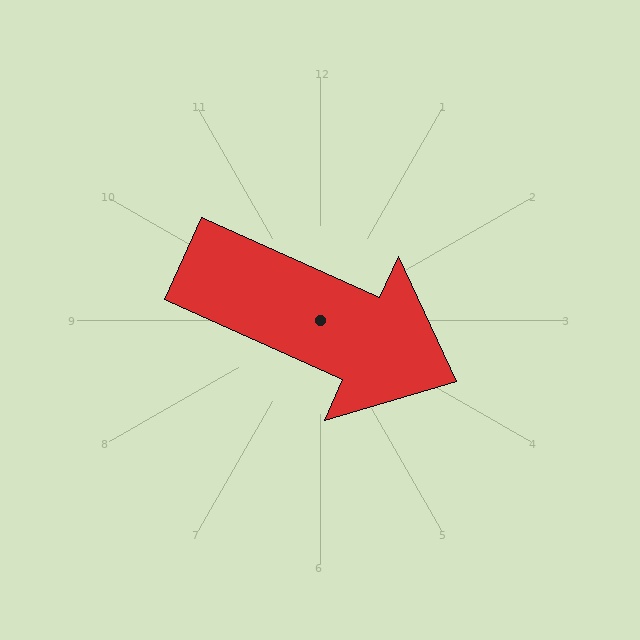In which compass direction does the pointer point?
Southeast.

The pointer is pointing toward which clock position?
Roughly 4 o'clock.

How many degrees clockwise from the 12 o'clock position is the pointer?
Approximately 114 degrees.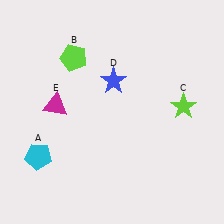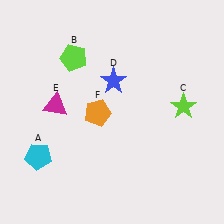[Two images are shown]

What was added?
An orange pentagon (F) was added in Image 2.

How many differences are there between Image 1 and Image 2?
There is 1 difference between the two images.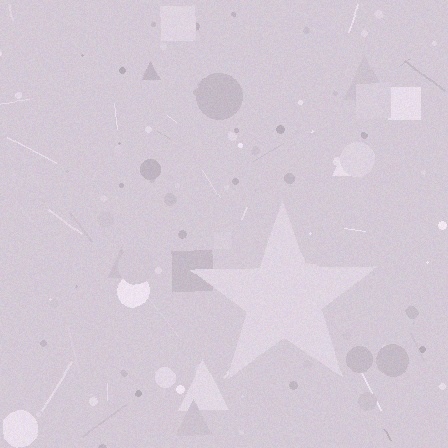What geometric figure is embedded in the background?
A star is embedded in the background.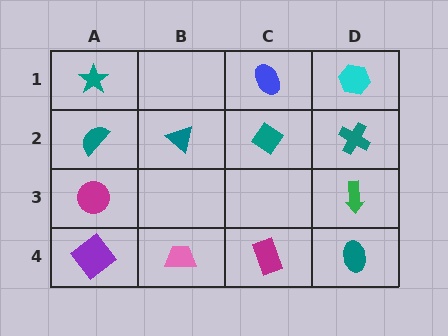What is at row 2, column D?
A teal cross.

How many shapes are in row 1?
3 shapes.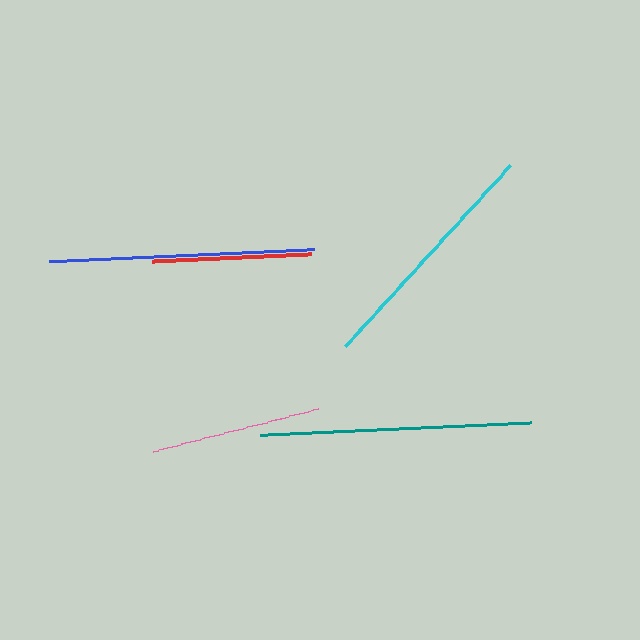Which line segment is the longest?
The teal line is the longest at approximately 271 pixels.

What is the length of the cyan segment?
The cyan segment is approximately 245 pixels long.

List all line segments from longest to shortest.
From longest to shortest: teal, blue, cyan, pink, red.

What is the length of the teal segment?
The teal segment is approximately 271 pixels long.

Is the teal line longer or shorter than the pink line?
The teal line is longer than the pink line.